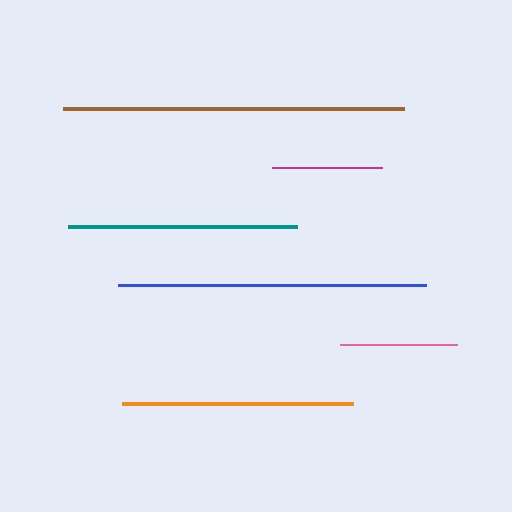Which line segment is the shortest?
The magenta line is the shortest at approximately 110 pixels.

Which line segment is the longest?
The brown line is the longest at approximately 341 pixels.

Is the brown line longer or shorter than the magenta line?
The brown line is longer than the magenta line.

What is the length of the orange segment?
The orange segment is approximately 231 pixels long.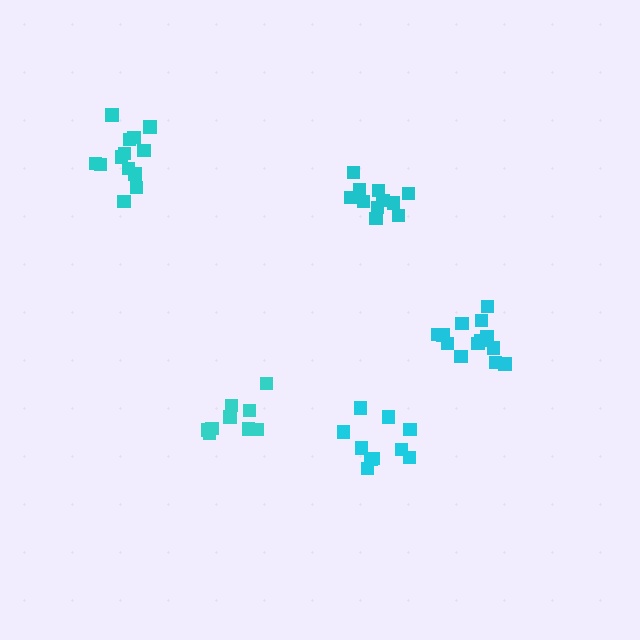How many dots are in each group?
Group 1: 10 dots, Group 2: 11 dots, Group 3: 13 dots, Group 4: 9 dots, Group 5: 13 dots (56 total).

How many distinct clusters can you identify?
There are 5 distinct clusters.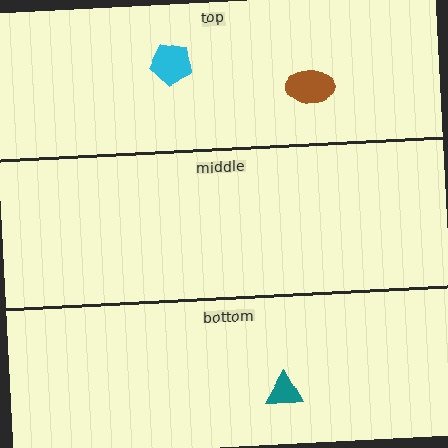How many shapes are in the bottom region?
1.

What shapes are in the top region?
The brown ellipse, the cyan pentagon.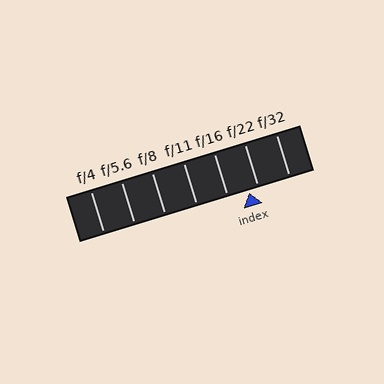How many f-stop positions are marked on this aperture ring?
There are 7 f-stop positions marked.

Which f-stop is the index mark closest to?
The index mark is closest to f/22.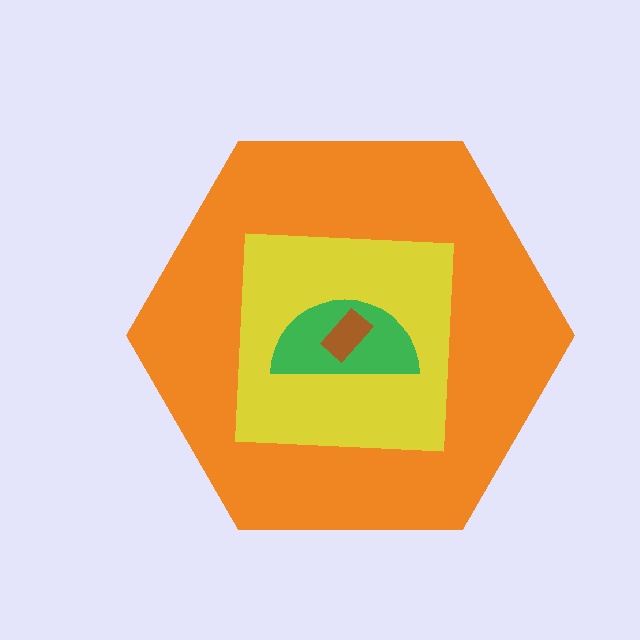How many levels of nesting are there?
4.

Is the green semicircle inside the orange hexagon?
Yes.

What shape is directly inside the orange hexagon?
The yellow square.